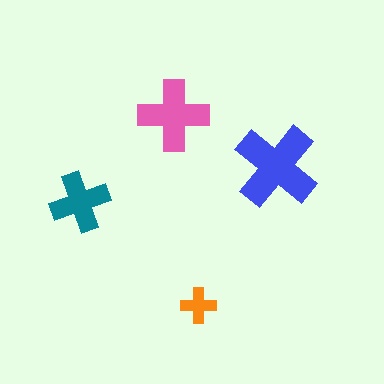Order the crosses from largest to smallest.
the blue one, the pink one, the teal one, the orange one.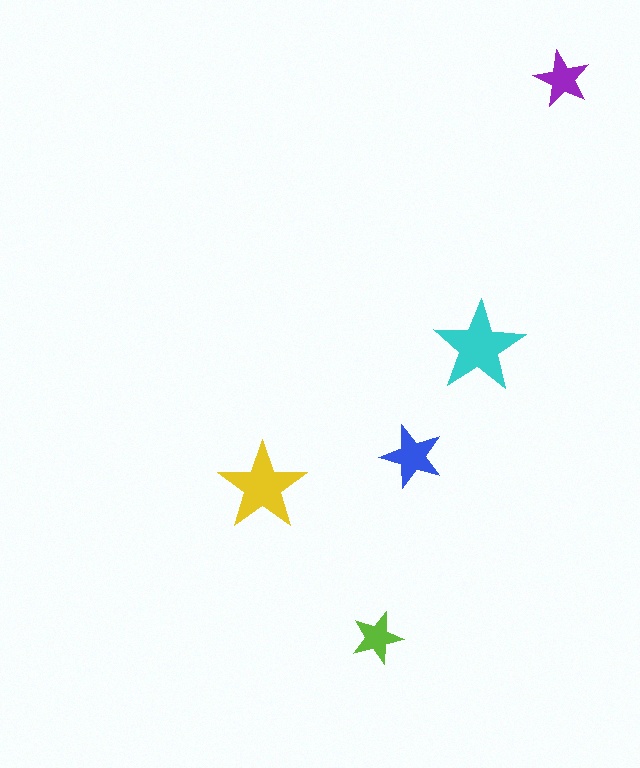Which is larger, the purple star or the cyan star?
The cyan one.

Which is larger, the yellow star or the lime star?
The yellow one.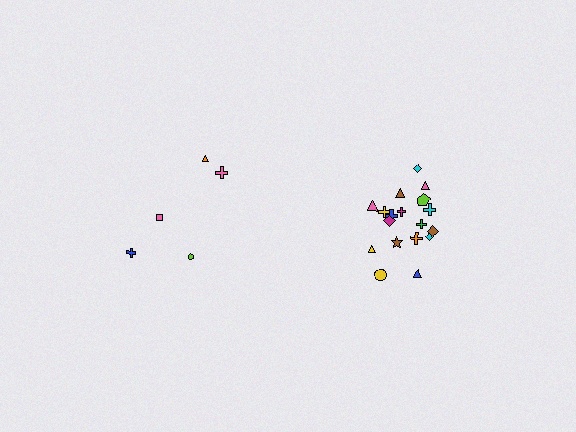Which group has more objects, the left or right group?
The right group.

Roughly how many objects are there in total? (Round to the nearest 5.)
Roughly 25 objects in total.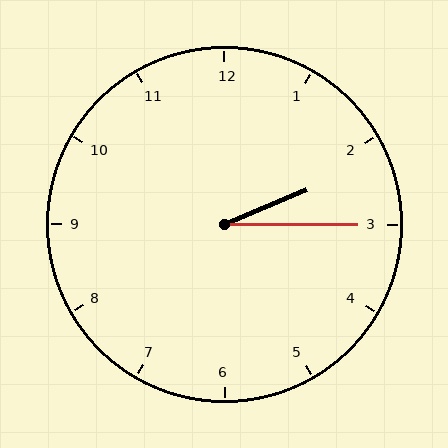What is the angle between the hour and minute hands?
Approximately 22 degrees.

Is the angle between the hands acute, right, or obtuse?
It is acute.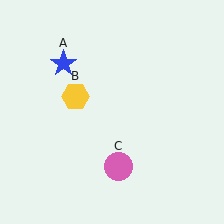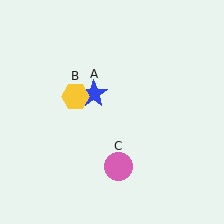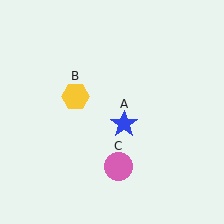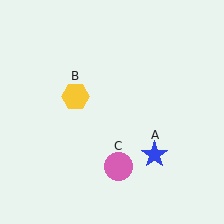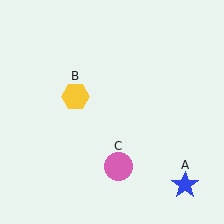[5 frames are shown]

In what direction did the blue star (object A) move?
The blue star (object A) moved down and to the right.